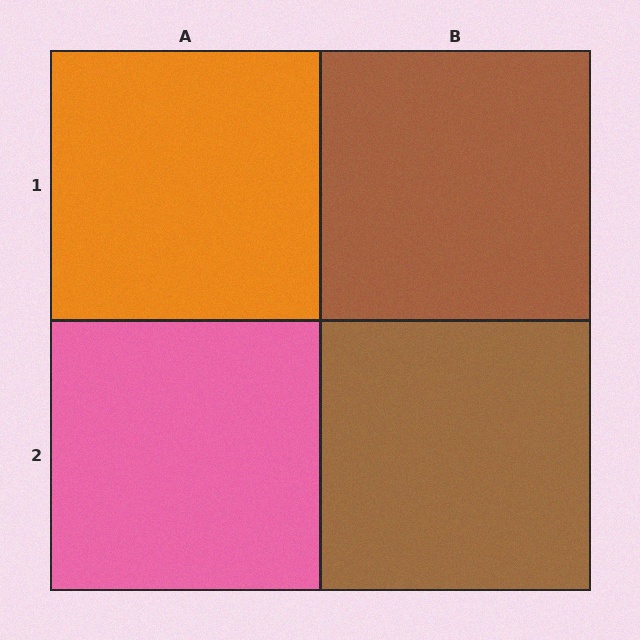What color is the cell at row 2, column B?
Brown.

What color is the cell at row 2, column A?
Pink.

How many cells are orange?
1 cell is orange.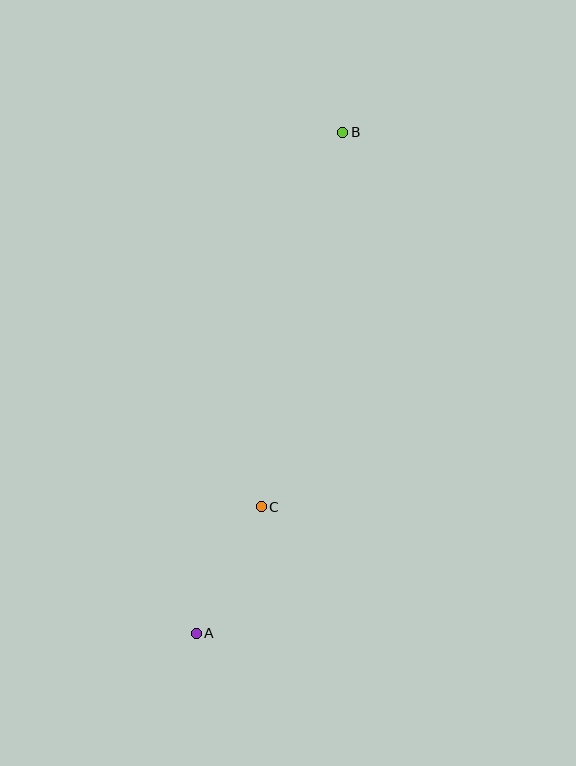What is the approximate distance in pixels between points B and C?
The distance between B and C is approximately 383 pixels.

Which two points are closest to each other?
Points A and C are closest to each other.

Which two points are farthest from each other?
Points A and B are farthest from each other.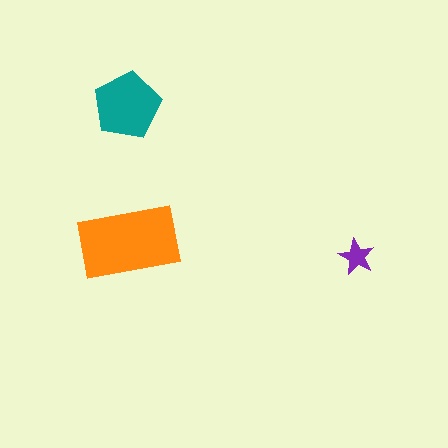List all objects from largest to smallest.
The orange rectangle, the teal pentagon, the purple star.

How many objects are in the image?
There are 3 objects in the image.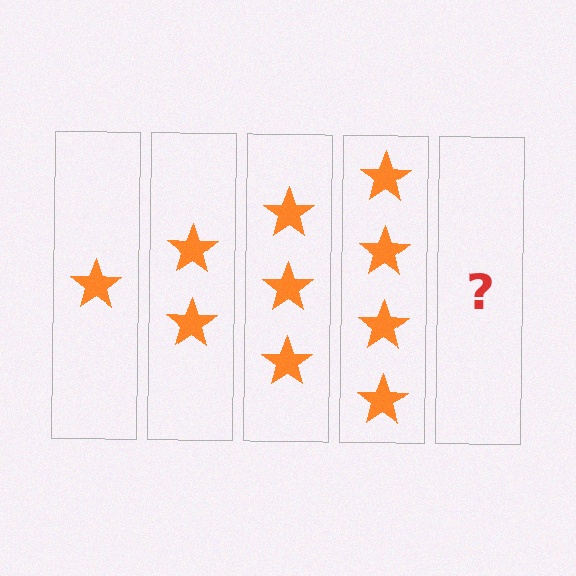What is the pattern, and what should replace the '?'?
The pattern is that each step adds one more star. The '?' should be 5 stars.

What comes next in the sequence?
The next element should be 5 stars.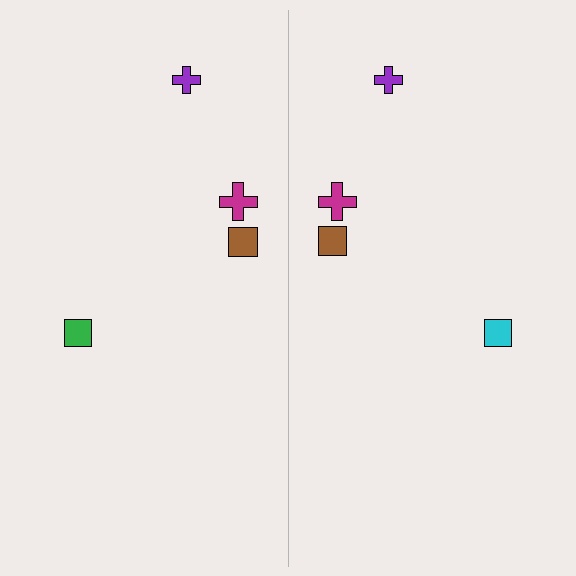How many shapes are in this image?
There are 8 shapes in this image.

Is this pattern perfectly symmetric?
No, the pattern is not perfectly symmetric. The cyan square on the right side breaks the symmetry — its mirror counterpart is green.